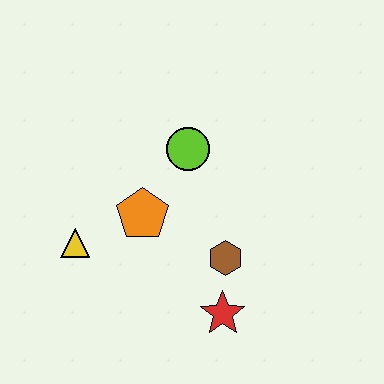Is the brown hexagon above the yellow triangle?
No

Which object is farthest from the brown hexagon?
The yellow triangle is farthest from the brown hexagon.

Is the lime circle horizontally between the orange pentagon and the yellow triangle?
No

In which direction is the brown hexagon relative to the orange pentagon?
The brown hexagon is to the right of the orange pentagon.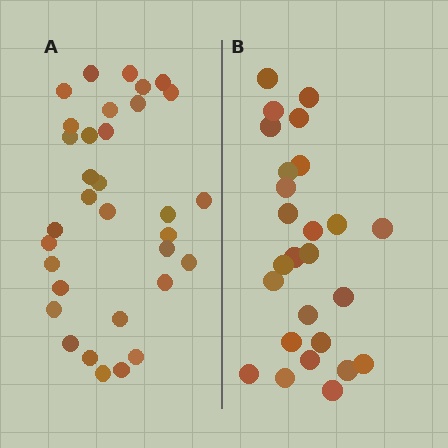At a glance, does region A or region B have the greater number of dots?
Region A (the left region) has more dots.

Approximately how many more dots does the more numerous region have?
Region A has roughly 8 or so more dots than region B.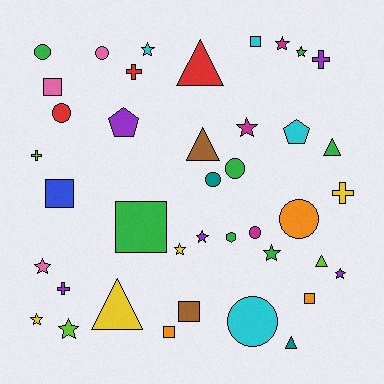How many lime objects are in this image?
There are 3 lime objects.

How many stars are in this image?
There are 11 stars.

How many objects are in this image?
There are 40 objects.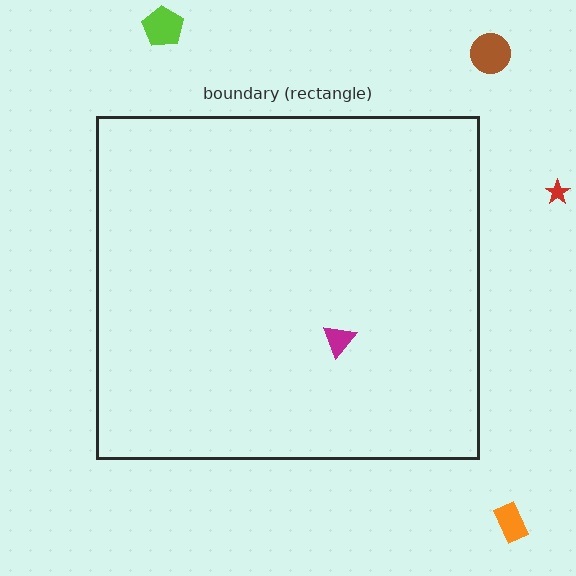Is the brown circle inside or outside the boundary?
Outside.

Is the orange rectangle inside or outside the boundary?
Outside.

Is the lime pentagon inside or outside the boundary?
Outside.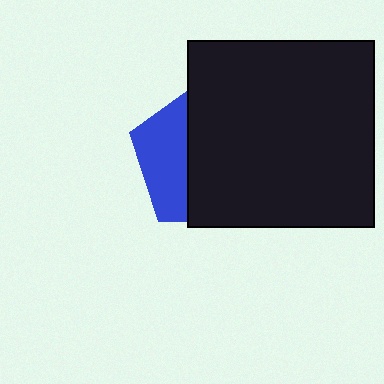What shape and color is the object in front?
The object in front is a black square.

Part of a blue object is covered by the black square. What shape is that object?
It is a pentagon.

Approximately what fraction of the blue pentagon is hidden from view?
Roughly 66% of the blue pentagon is hidden behind the black square.